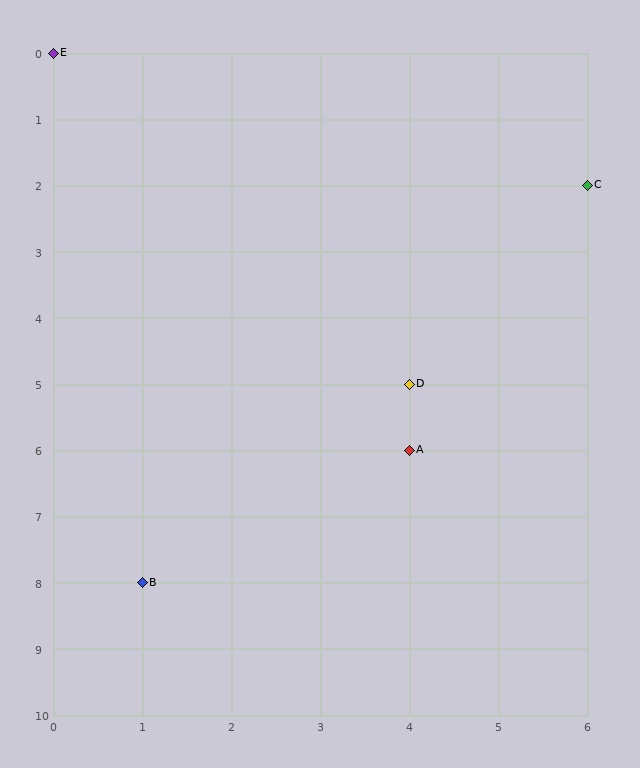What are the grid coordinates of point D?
Point D is at grid coordinates (4, 5).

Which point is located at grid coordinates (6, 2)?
Point C is at (6, 2).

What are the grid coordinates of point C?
Point C is at grid coordinates (6, 2).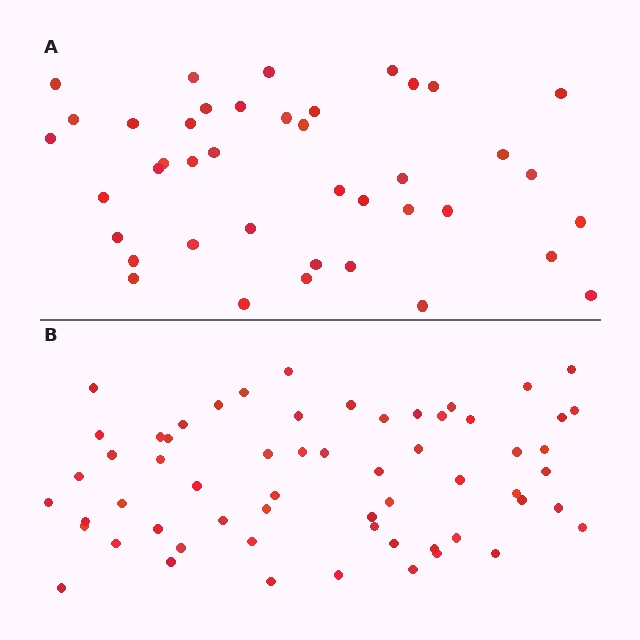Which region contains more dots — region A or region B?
Region B (the bottom region) has more dots.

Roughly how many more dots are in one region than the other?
Region B has approximately 20 more dots than region A.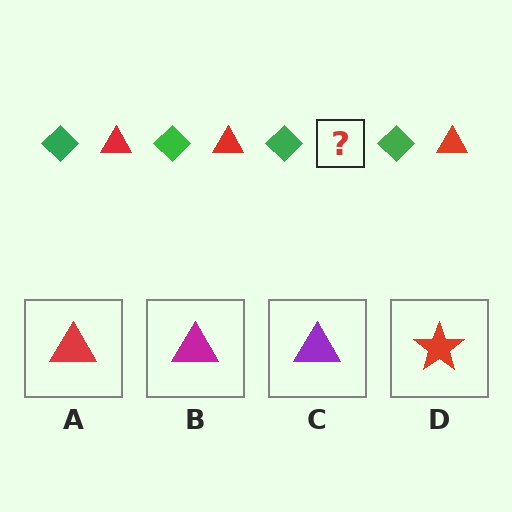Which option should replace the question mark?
Option A.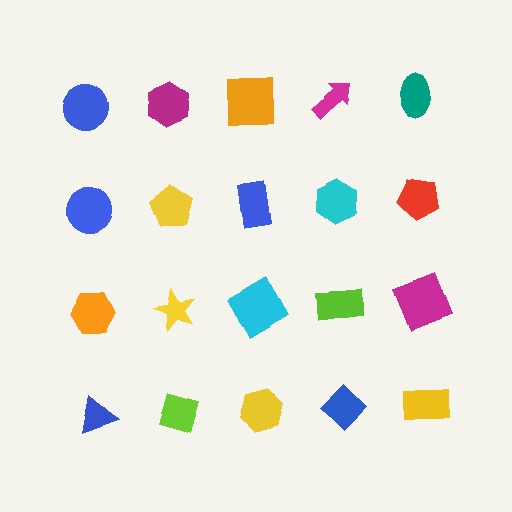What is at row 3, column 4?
A lime rectangle.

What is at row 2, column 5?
A red pentagon.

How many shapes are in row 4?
5 shapes.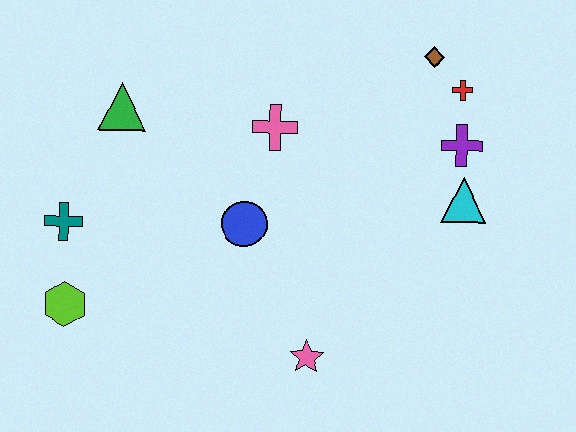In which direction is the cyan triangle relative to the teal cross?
The cyan triangle is to the right of the teal cross.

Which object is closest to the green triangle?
The teal cross is closest to the green triangle.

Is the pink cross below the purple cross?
No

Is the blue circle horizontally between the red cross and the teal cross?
Yes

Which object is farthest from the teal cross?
The red cross is farthest from the teal cross.